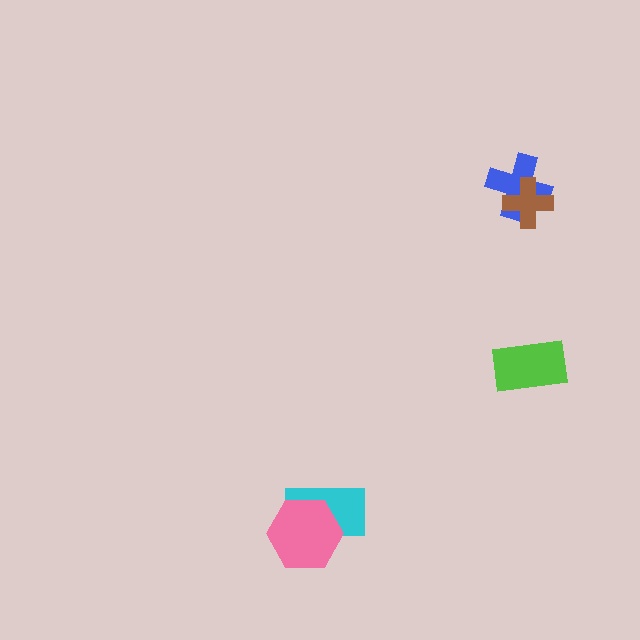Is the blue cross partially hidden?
Yes, it is partially covered by another shape.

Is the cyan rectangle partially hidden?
Yes, it is partially covered by another shape.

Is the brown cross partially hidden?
No, no other shape covers it.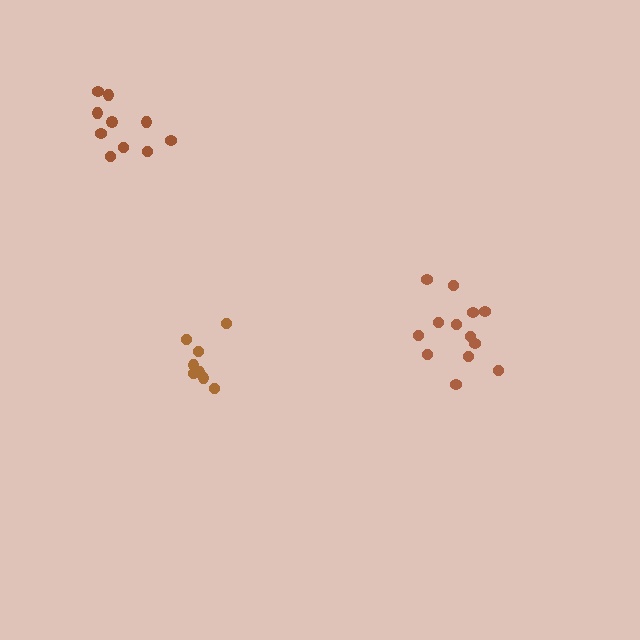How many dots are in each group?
Group 1: 13 dots, Group 2: 8 dots, Group 3: 10 dots (31 total).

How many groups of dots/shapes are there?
There are 3 groups.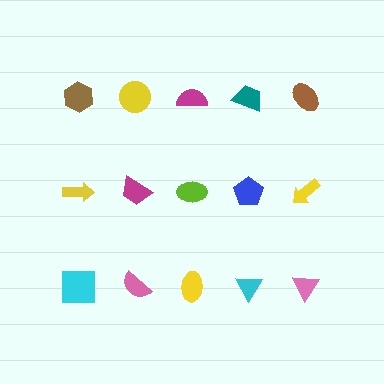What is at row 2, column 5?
A yellow arrow.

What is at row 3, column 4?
A cyan triangle.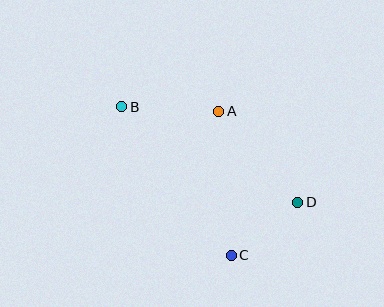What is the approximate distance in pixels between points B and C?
The distance between B and C is approximately 184 pixels.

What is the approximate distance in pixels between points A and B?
The distance between A and B is approximately 97 pixels.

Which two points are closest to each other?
Points C and D are closest to each other.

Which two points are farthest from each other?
Points B and D are farthest from each other.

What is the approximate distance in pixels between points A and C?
The distance between A and C is approximately 145 pixels.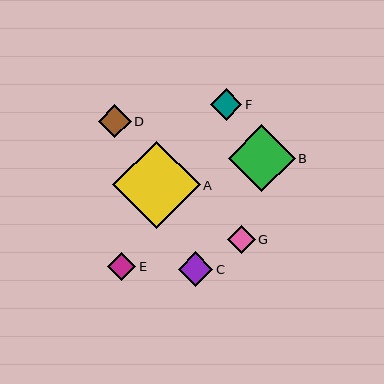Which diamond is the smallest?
Diamond E is the smallest with a size of approximately 28 pixels.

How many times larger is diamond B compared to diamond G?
Diamond B is approximately 2.4 times the size of diamond G.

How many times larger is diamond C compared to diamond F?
Diamond C is approximately 1.1 times the size of diamond F.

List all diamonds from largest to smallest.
From largest to smallest: A, B, C, D, F, G, E.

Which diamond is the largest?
Diamond A is the largest with a size of approximately 88 pixels.